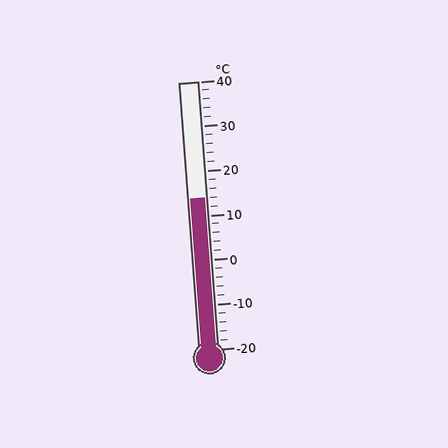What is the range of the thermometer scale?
The thermometer scale ranges from -20°C to 40°C.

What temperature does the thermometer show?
The thermometer shows approximately 14°C.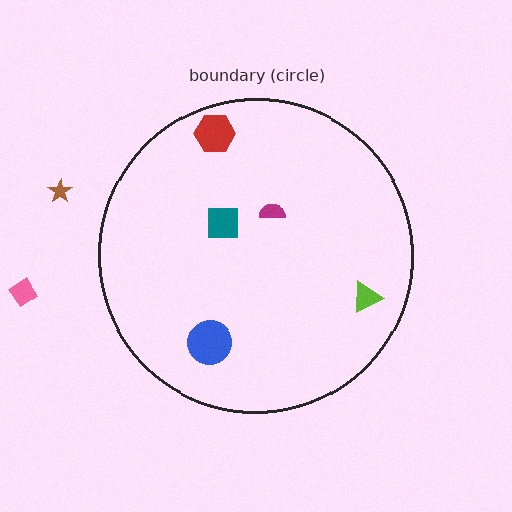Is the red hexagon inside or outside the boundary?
Inside.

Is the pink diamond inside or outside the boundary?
Outside.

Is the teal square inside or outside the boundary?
Inside.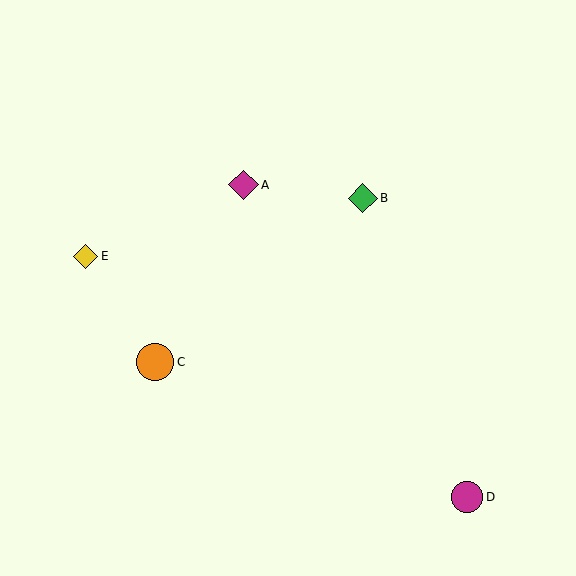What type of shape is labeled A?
Shape A is a magenta diamond.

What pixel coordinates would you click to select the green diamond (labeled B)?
Click at (363, 198) to select the green diamond B.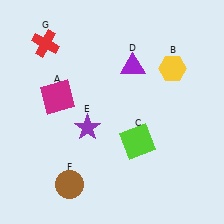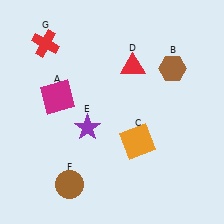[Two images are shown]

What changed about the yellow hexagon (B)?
In Image 1, B is yellow. In Image 2, it changed to brown.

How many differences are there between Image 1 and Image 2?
There are 3 differences between the two images.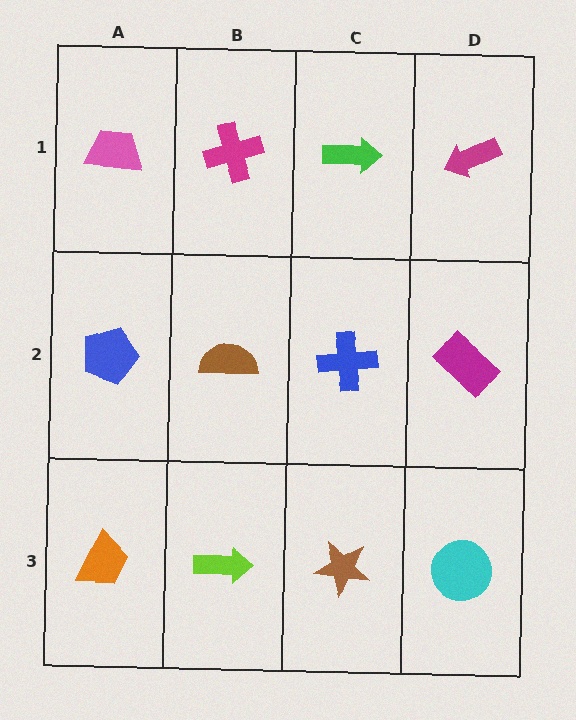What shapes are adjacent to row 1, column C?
A blue cross (row 2, column C), a magenta cross (row 1, column B), a magenta arrow (row 1, column D).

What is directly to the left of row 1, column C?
A magenta cross.